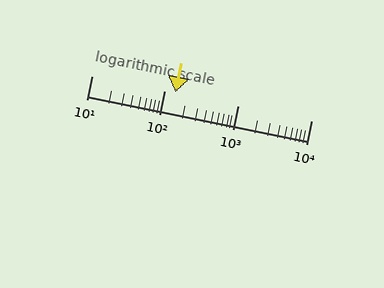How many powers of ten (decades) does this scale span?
The scale spans 3 decades, from 10 to 10000.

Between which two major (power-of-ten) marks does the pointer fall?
The pointer is between 100 and 1000.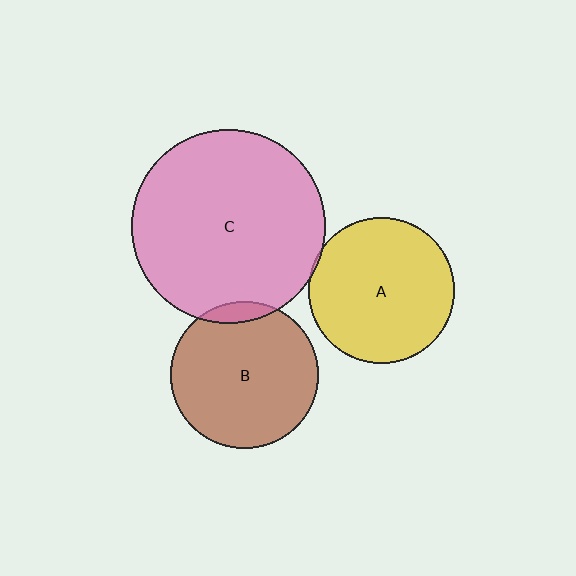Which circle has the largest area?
Circle C (pink).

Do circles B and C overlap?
Yes.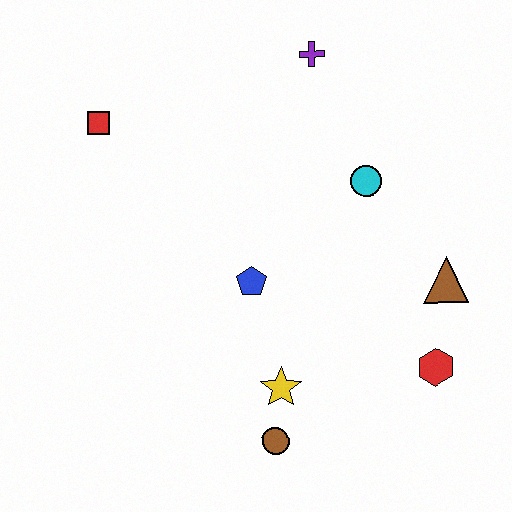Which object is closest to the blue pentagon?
The yellow star is closest to the blue pentagon.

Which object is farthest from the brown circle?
The purple cross is farthest from the brown circle.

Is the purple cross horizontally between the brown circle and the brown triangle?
Yes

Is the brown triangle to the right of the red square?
Yes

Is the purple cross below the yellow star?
No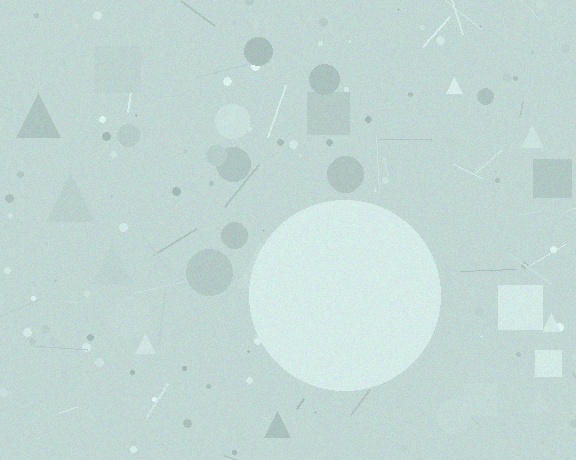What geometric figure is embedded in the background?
A circle is embedded in the background.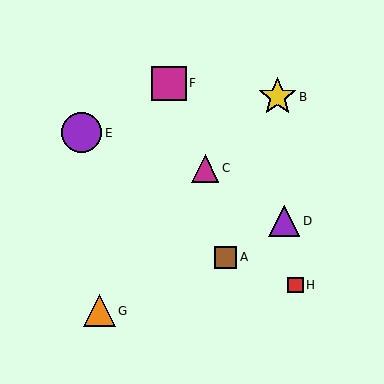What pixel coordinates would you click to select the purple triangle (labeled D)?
Click at (284, 221) to select the purple triangle D.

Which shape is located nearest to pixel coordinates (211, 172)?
The magenta triangle (labeled C) at (205, 168) is nearest to that location.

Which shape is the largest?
The purple circle (labeled E) is the largest.